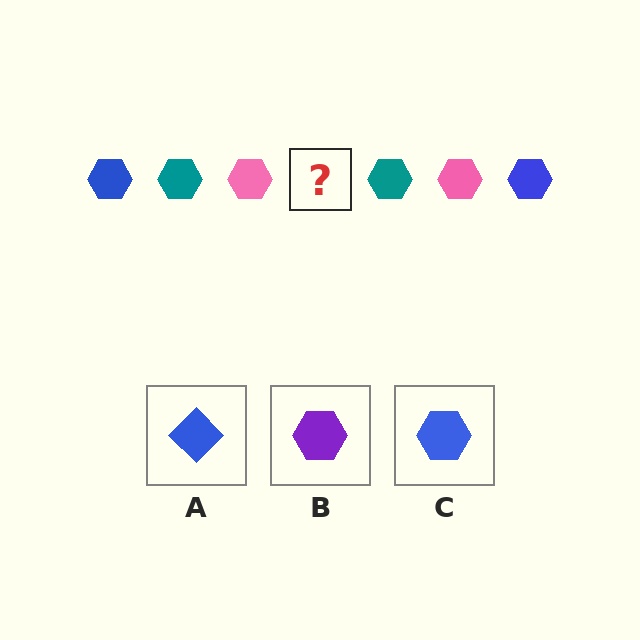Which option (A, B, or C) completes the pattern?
C.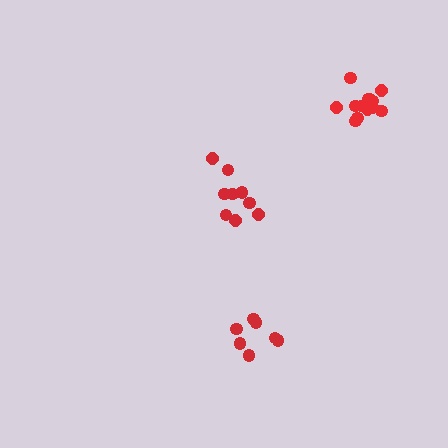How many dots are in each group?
Group 1: 7 dots, Group 2: 9 dots, Group 3: 13 dots (29 total).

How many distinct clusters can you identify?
There are 3 distinct clusters.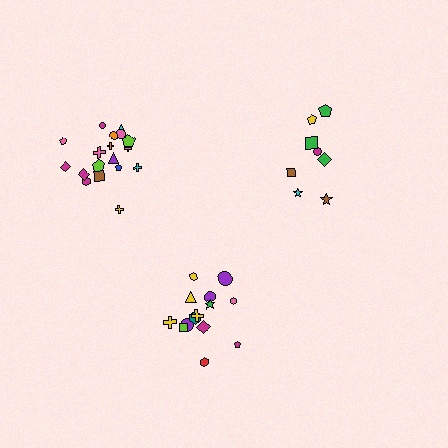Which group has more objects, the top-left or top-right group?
The top-left group.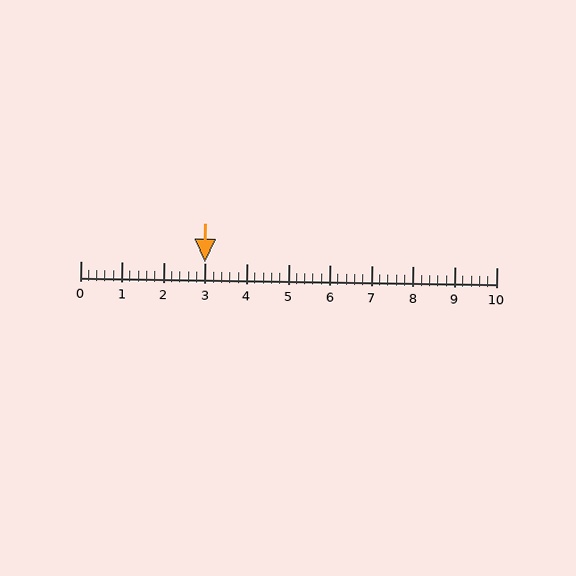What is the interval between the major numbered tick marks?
The major tick marks are spaced 1 units apart.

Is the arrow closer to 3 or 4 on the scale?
The arrow is closer to 3.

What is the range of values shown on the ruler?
The ruler shows values from 0 to 10.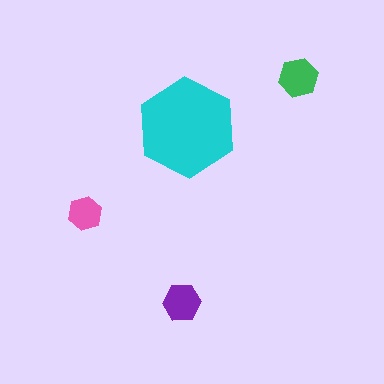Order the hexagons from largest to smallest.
the cyan one, the green one, the purple one, the pink one.